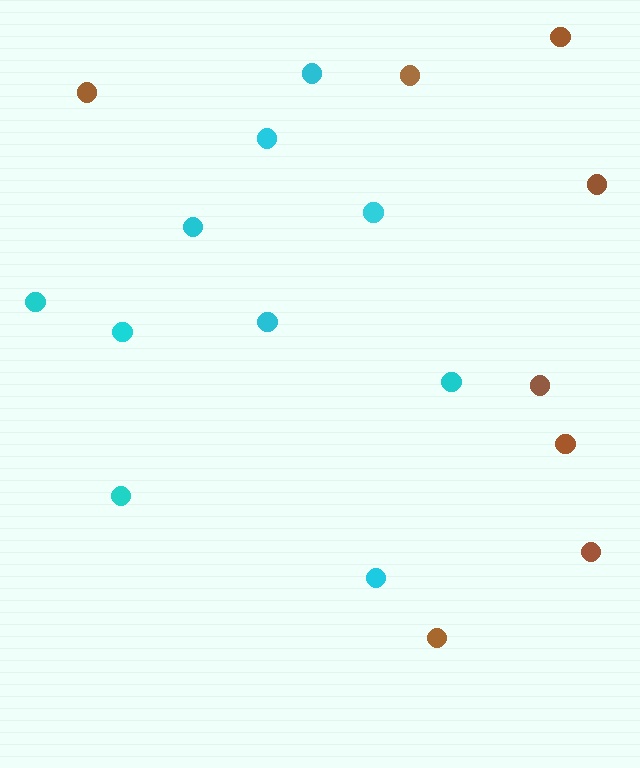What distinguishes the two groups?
There are 2 groups: one group of cyan circles (10) and one group of brown circles (8).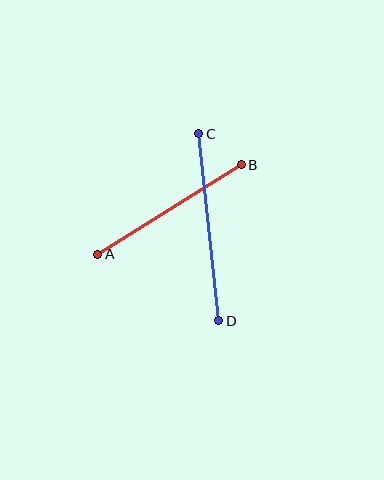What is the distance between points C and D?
The distance is approximately 188 pixels.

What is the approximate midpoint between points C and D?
The midpoint is at approximately (209, 227) pixels.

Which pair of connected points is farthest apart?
Points C and D are farthest apart.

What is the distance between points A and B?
The distance is approximately 169 pixels.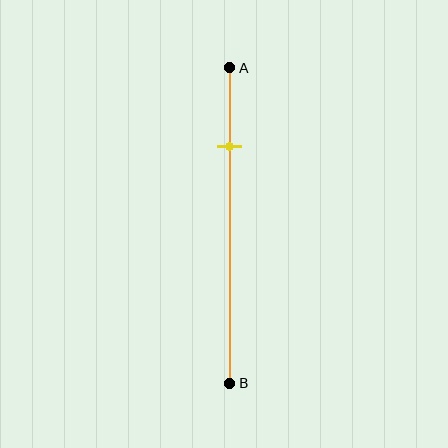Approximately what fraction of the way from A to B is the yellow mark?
The yellow mark is approximately 25% of the way from A to B.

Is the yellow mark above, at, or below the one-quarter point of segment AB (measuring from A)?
The yellow mark is approximately at the one-quarter point of segment AB.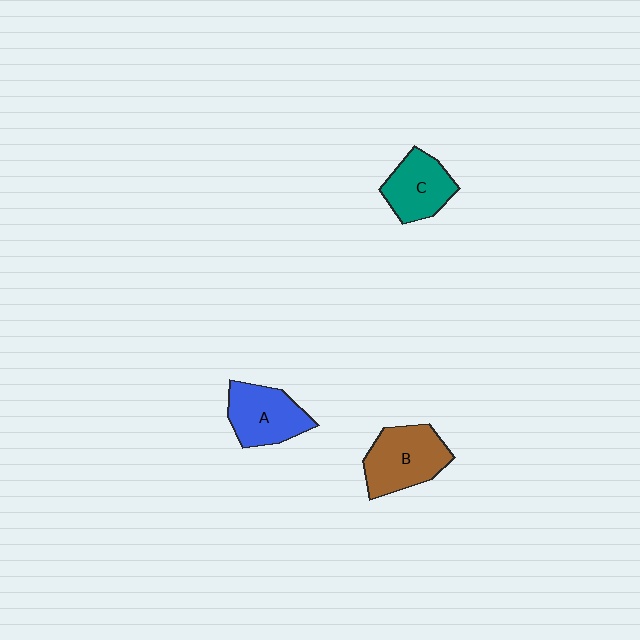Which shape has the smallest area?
Shape C (teal).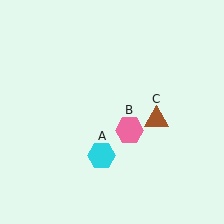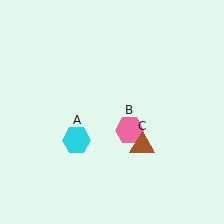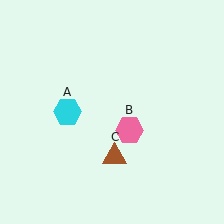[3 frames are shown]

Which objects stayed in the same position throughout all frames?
Pink hexagon (object B) remained stationary.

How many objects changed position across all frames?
2 objects changed position: cyan hexagon (object A), brown triangle (object C).